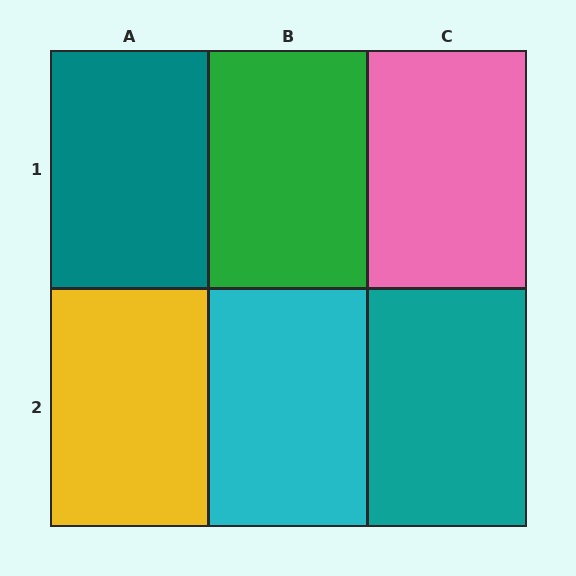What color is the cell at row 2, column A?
Yellow.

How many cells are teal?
2 cells are teal.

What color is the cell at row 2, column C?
Teal.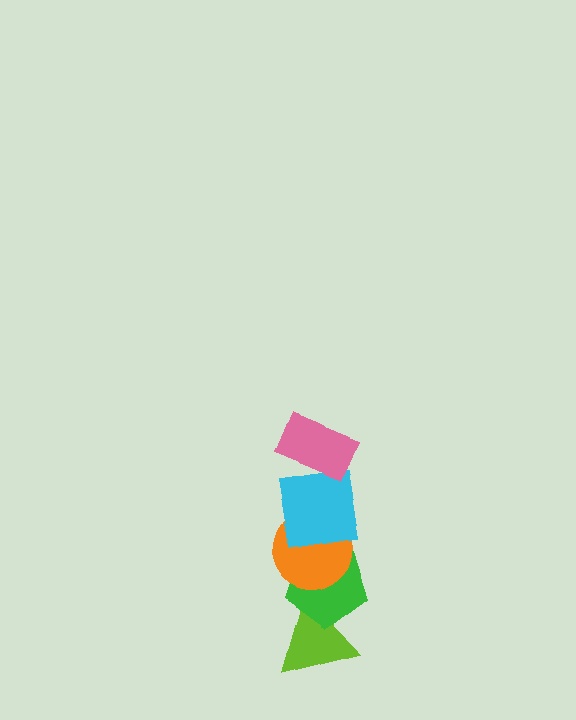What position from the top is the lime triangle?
The lime triangle is 5th from the top.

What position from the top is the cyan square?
The cyan square is 2nd from the top.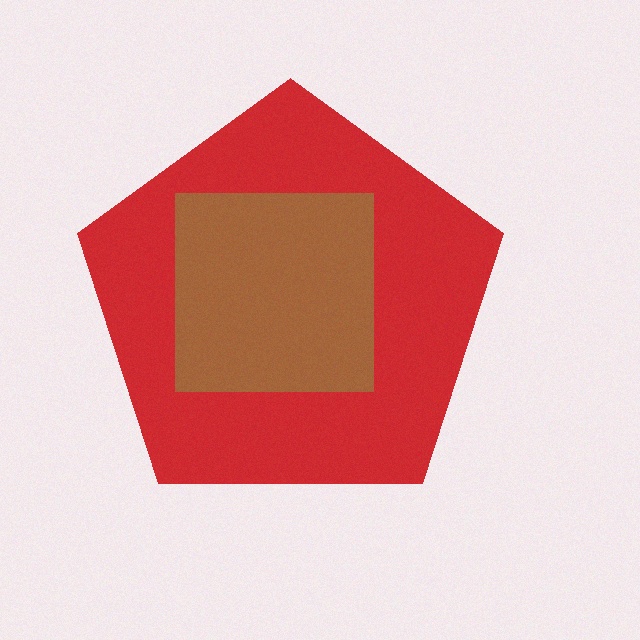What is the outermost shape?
The red pentagon.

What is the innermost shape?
The brown square.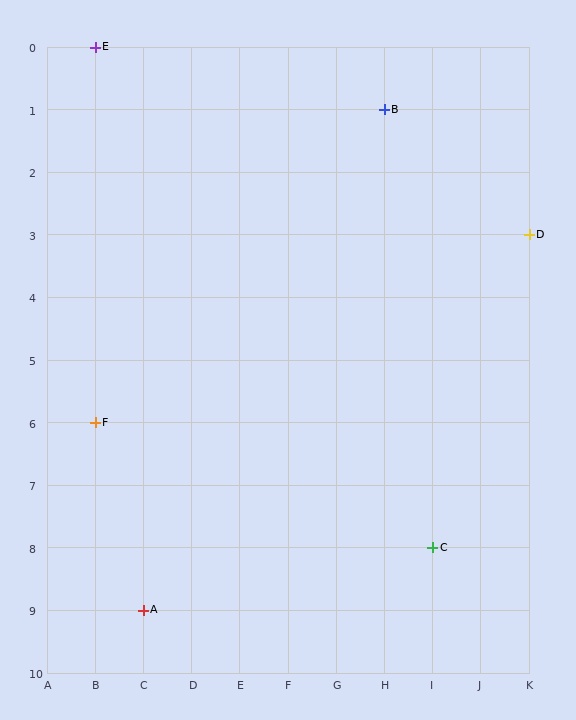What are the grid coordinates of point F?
Point F is at grid coordinates (B, 6).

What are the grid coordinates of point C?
Point C is at grid coordinates (I, 8).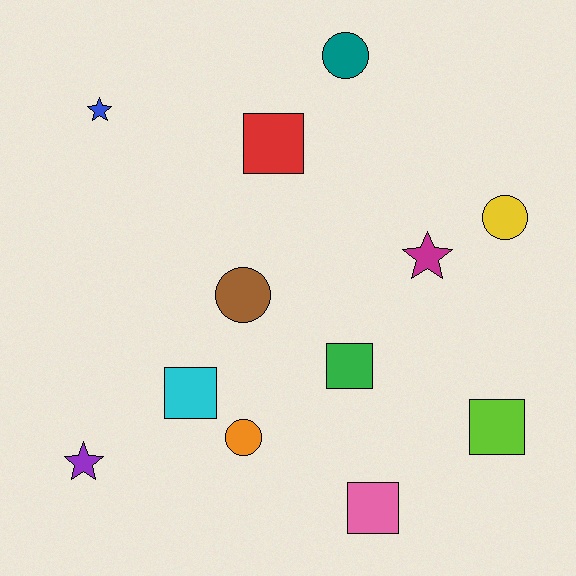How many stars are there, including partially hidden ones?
There are 3 stars.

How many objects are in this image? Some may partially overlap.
There are 12 objects.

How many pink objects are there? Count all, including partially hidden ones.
There is 1 pink object.